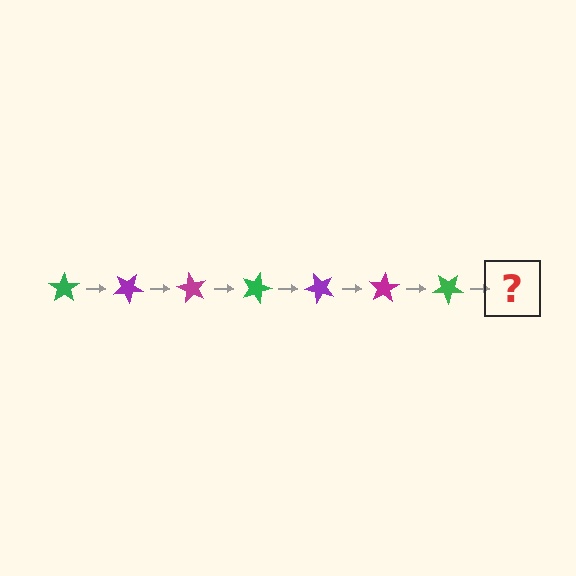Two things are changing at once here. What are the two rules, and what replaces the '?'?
The two rules are that it rotates 30 degrees each step and the color cycles through green, purple, and magenta. The '?' should be a purple star, rotated 210 degrees from the start.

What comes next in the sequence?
The next element should be a purple star, rotated 210 degrees from the start.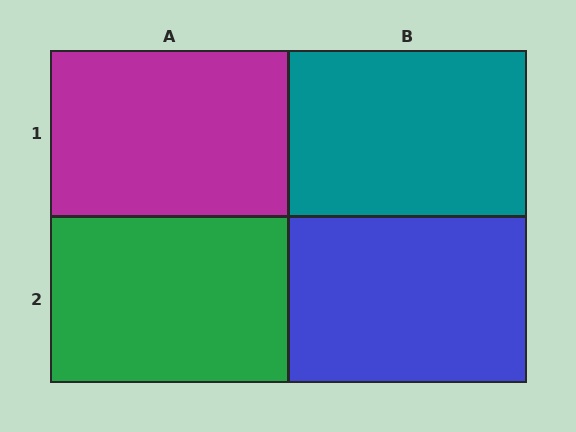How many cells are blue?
1 cell is blue.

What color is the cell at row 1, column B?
Teal.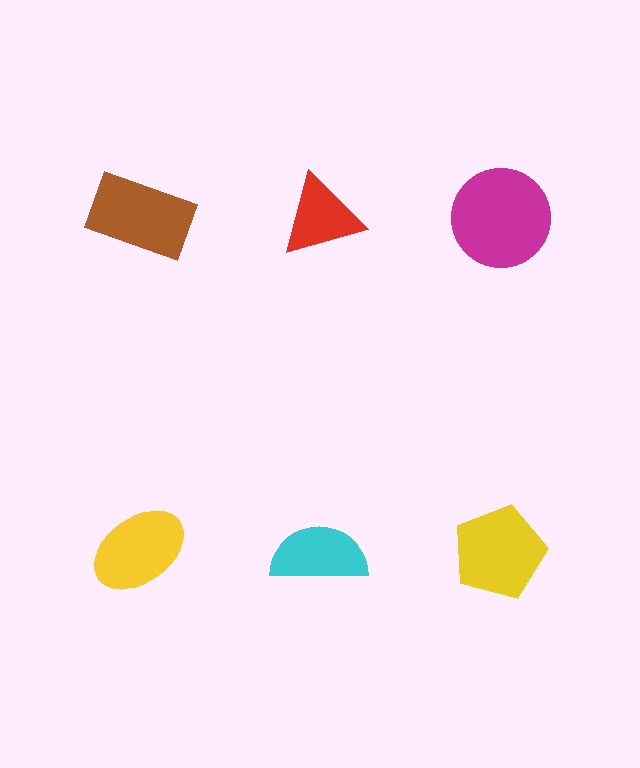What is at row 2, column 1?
A yellow ellipse.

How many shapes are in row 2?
3 shapes.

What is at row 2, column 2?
A cyan semicircle.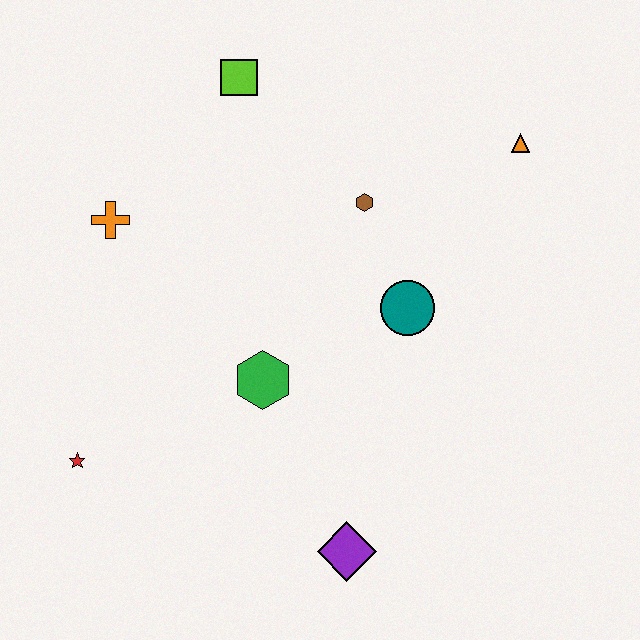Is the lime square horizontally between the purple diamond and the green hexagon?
No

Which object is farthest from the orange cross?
The orange triangle is farthest from the orange cross.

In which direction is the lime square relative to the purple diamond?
The lime square is above the purple diamond.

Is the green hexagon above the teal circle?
No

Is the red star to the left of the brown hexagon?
Yes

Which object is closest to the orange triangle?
The brown hexagon is closest to the orange triangle.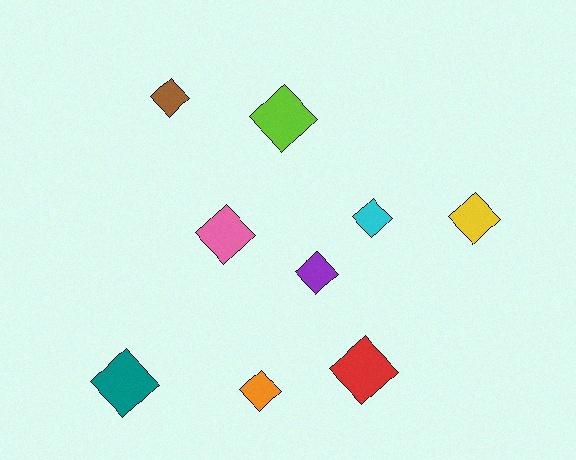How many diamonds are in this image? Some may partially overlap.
There are 9 diamonds.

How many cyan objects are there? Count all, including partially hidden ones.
There is 1 cyan object.